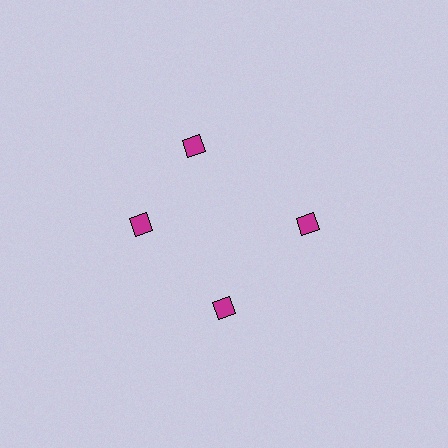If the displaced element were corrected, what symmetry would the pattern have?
It would have 4-fold rotational symmetry — the pattern would map onto itself every 90 degrees.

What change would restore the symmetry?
The symmetry would be restored by rotating it back into even spacing with its neighbors so that all 4 diamonds sit at equal angles and equal distance from the center.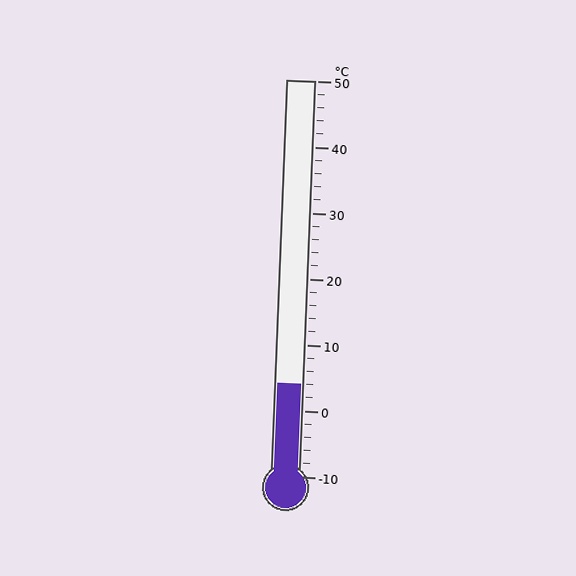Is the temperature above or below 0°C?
The temperature is above 0°C.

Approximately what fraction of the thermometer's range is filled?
The thermometer is filled to approximately 25% of its range.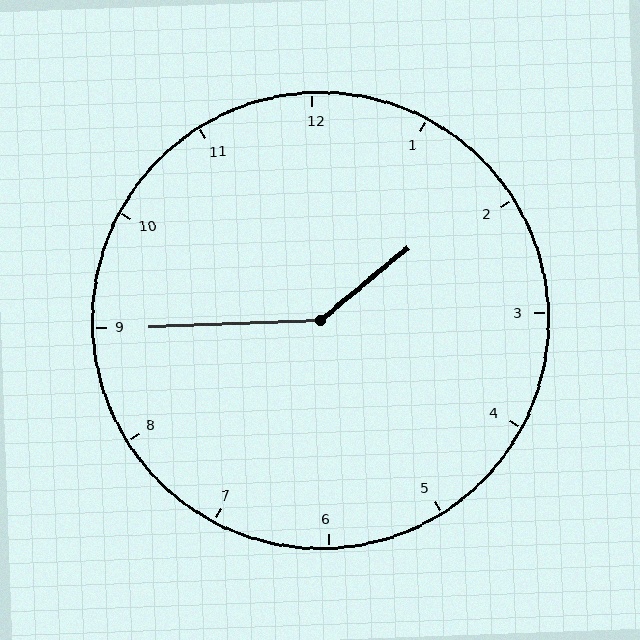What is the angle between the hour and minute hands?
Approximately 142 degrees.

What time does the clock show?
1:45.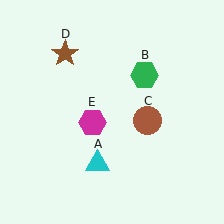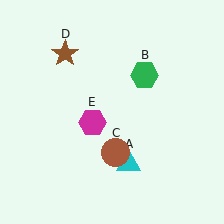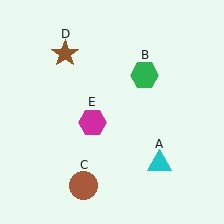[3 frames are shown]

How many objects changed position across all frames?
2 objects changed position: cyan triangle (object A), brown circle (object C).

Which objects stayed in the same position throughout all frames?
Green hexagon (object B) and brown star (object D) and magenta hexagon (object E) remained stationary.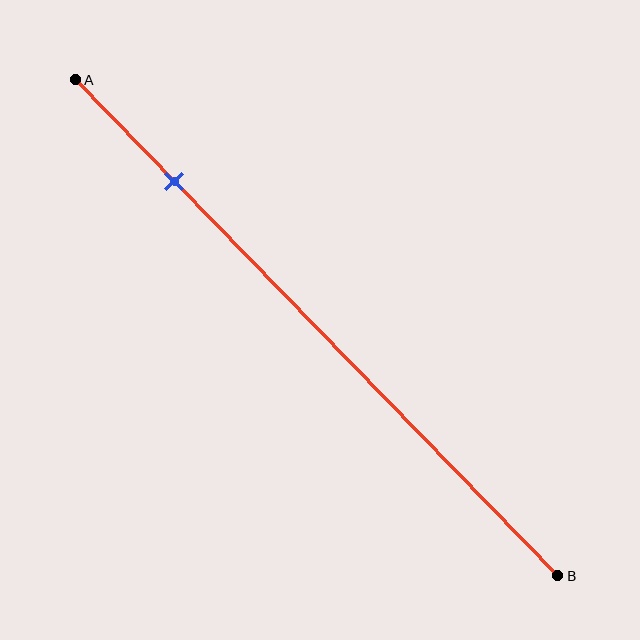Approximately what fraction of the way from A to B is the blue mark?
The blue mark is approximately 20% of the way from A to B.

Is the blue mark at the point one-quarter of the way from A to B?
No, the mark is at about 20% from A, not at the 25% one-quarter point.